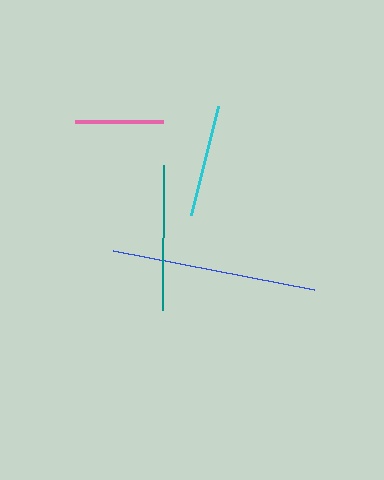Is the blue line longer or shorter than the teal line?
The blue line is longer than the teal line.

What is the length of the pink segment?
The pink segment is approximately 89 pixels long.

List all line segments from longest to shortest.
From longest to shortest: blue, teal, cyan, pink.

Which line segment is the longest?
The blue line is the longest at approximately 205 pixels.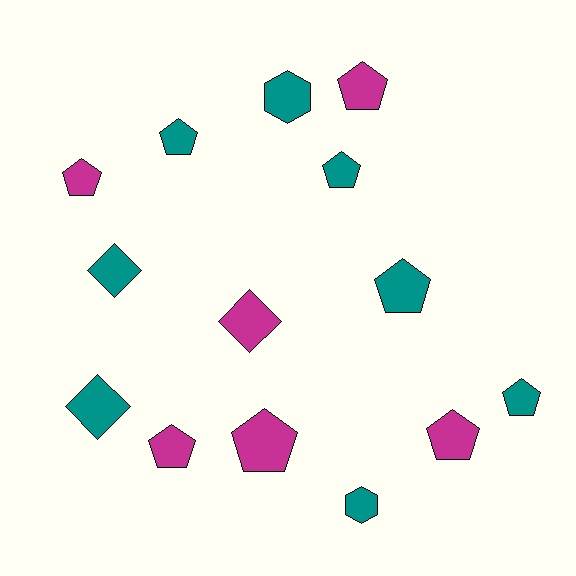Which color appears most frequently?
Teal, with 8 objects.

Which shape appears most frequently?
Pentagon, with 9 objects.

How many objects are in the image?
There are 14 objects.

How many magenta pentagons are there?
There are 5 magenta pentagons.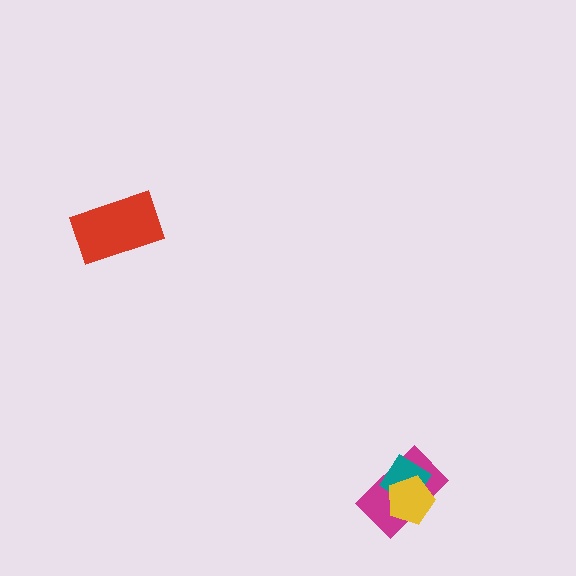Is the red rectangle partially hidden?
No, no other shape covers it.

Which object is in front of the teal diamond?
The yellow pentagon is in front of the teal diamond.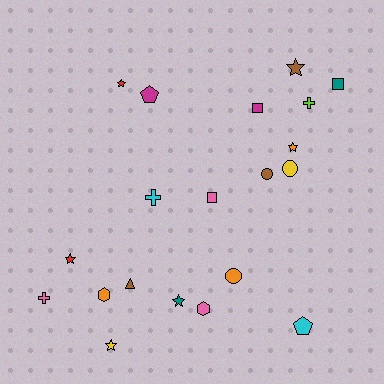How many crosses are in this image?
There are 3 crosses.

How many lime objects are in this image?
There is 1 lime object.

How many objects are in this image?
There are 20 objects.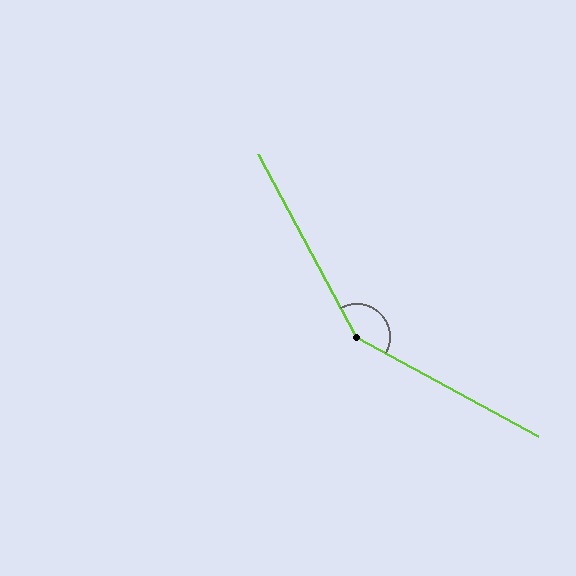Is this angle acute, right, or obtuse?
It is obtuse.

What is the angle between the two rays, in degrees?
Approximately 147 degrees.